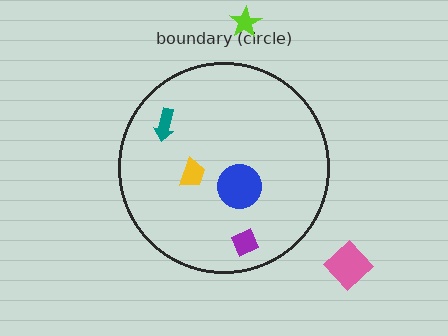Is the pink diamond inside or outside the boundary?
Outside.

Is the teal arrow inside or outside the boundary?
Inside.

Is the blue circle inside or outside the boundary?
Inside.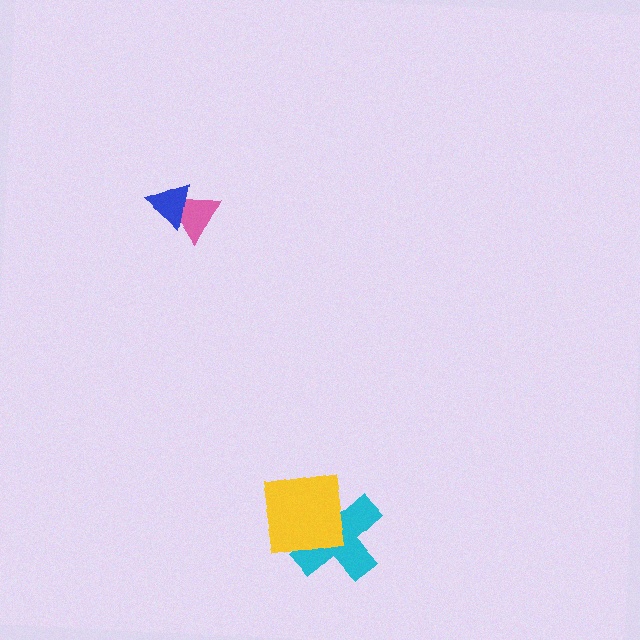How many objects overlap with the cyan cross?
1 object overlaps with the cyan cross.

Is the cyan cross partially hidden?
Yes, it is partially covered by another shape.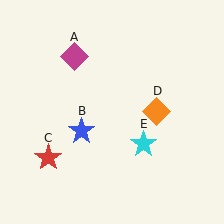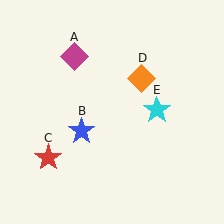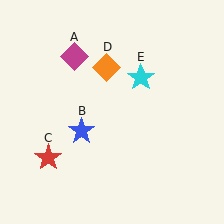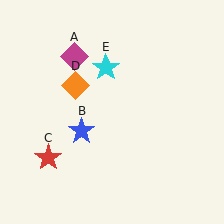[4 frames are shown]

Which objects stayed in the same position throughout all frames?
Magenta diamond (object A) and blue star (object B) and red star (object C) remained stationary.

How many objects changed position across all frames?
2 objects changed position: orange diamond (object D), cyan star (object E).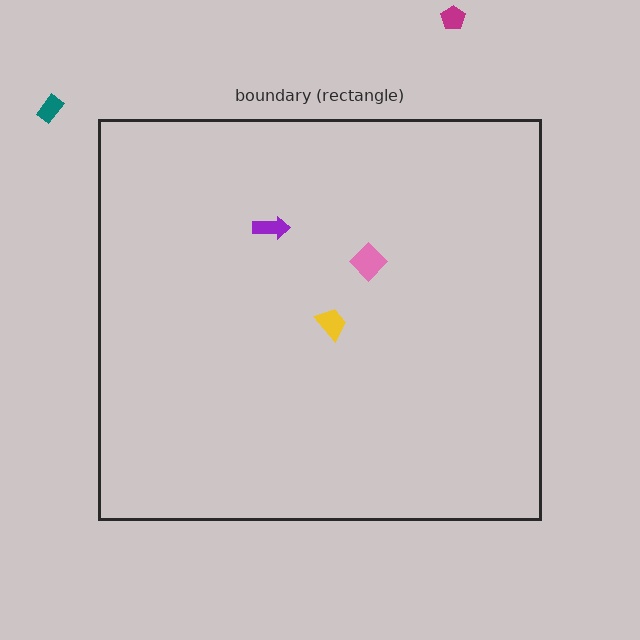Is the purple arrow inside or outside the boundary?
Inside.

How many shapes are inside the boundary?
3 inside, 2 outside.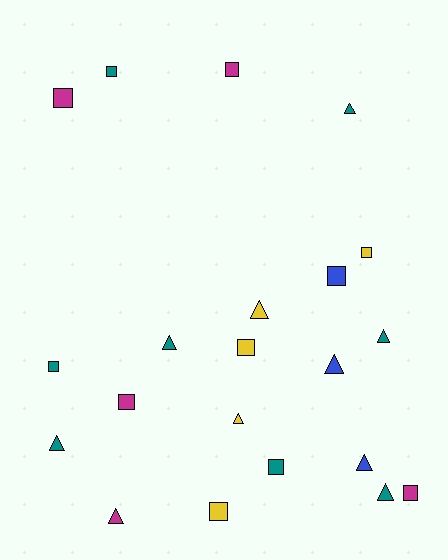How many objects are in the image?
There are 21 objects.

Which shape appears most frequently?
Square, with 11 objects.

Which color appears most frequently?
Teal, with 8 objects.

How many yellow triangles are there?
There are 2 yellow triangles.